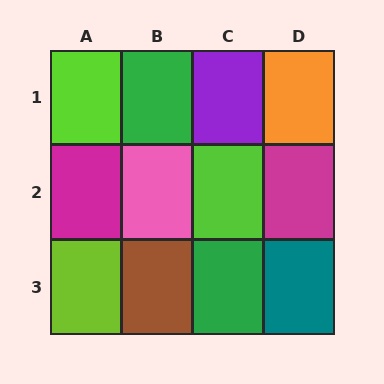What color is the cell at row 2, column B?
Pink.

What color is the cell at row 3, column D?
Teal.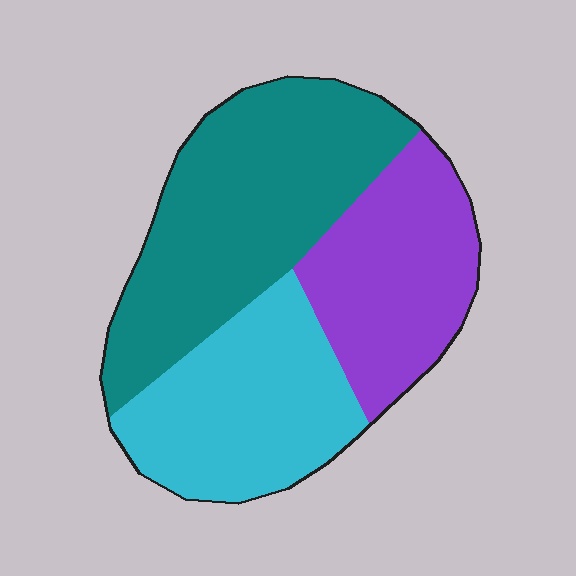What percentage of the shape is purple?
Purple covers 27% of the shape.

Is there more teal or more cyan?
Teal.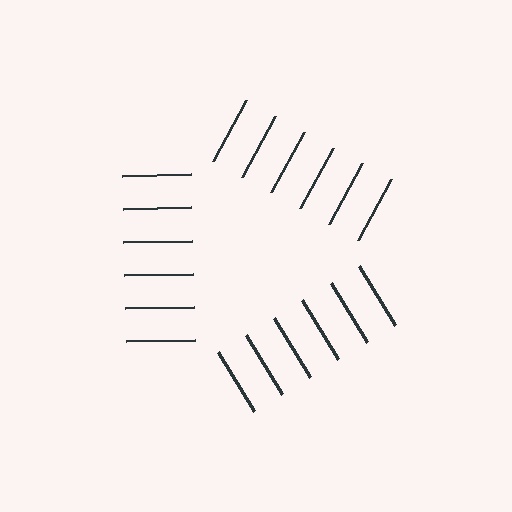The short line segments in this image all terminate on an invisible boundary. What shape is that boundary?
An illusory triangle — the line segments terminate on its edges but no continuous stroke is drawn.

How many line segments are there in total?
18 — 6 along each of the 3 edges.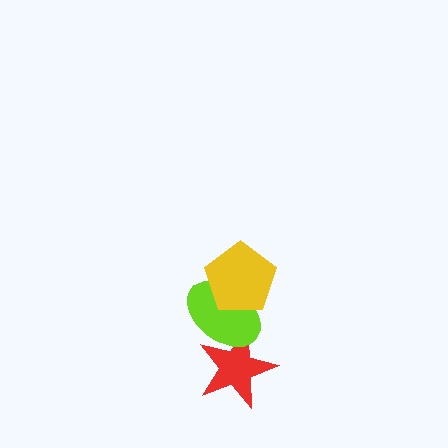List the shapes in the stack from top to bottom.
From top to bottom: the yellow pentagon, the lime ellipse, the red star.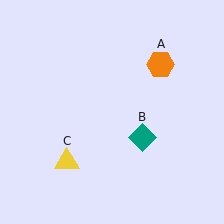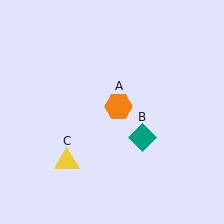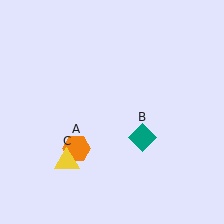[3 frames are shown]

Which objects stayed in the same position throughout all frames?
Teal diamond (object B) and yellow triangle (object C) remained stationary.